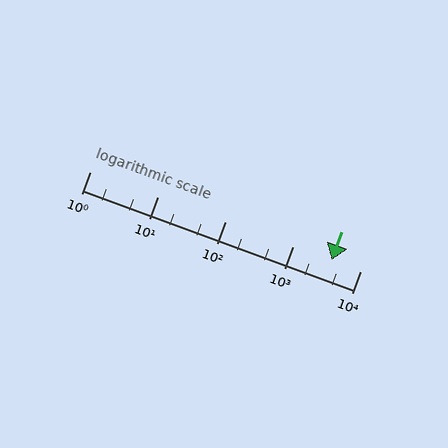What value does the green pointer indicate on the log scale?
The pointer indicates approximately 3800.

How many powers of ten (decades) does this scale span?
The scale spans 4 decades, from 1 to 10000.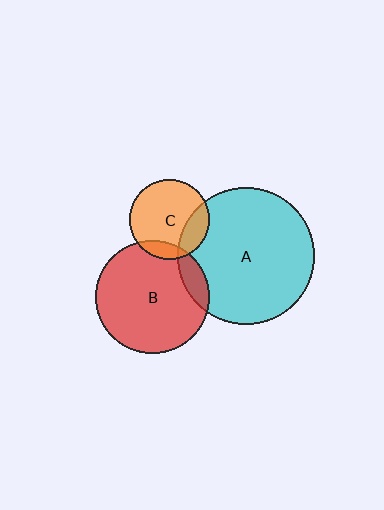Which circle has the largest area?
Circle A (cyan).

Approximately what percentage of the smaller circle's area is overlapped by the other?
Approximately 10%.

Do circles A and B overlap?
Yes.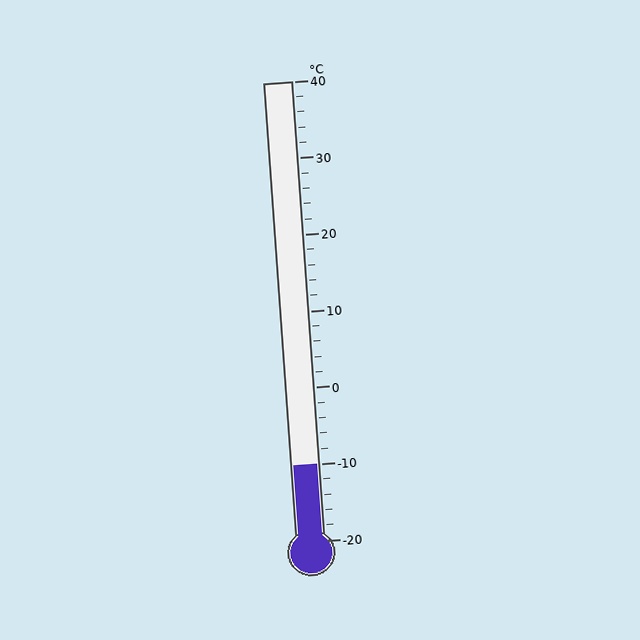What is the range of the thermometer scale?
The thermometer scale ranges from -20°C to 40°C.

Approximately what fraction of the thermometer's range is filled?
The thermometer is filled to approximately 15% of its range.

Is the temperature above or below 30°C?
The temperature is below 30°C.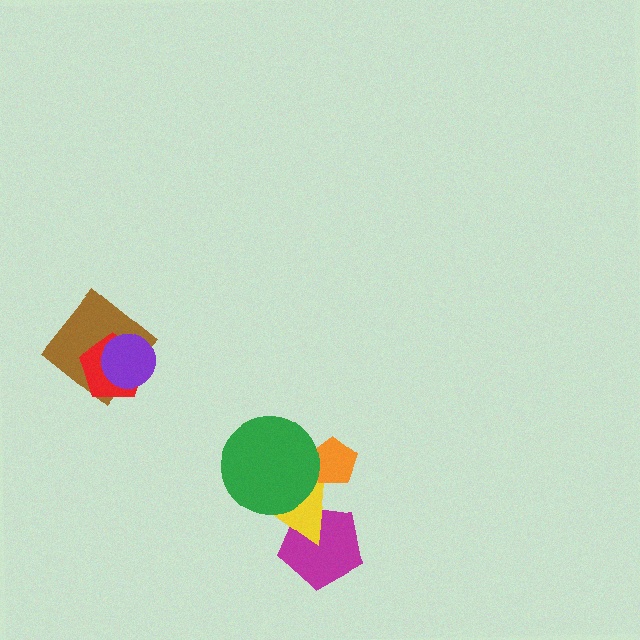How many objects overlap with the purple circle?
2 objects overlap with the purple circle.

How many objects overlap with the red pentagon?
2 objects overlap with the red pentagon.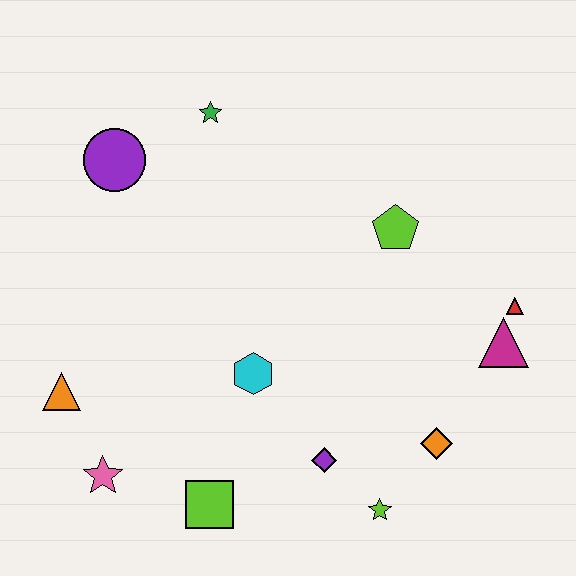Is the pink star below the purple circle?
Yes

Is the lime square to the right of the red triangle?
No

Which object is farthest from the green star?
The lime star is farthest from the green star.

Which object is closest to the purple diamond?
The lime star is closest to the purple diamond.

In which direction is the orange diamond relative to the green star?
The orange diamond is below the green star.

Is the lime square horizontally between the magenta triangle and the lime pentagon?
No